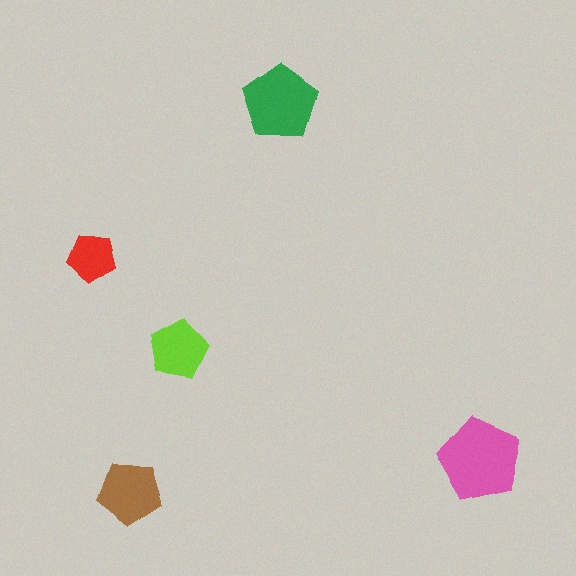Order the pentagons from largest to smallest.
the pink one, the green one, the brown one, the lime one, the red one.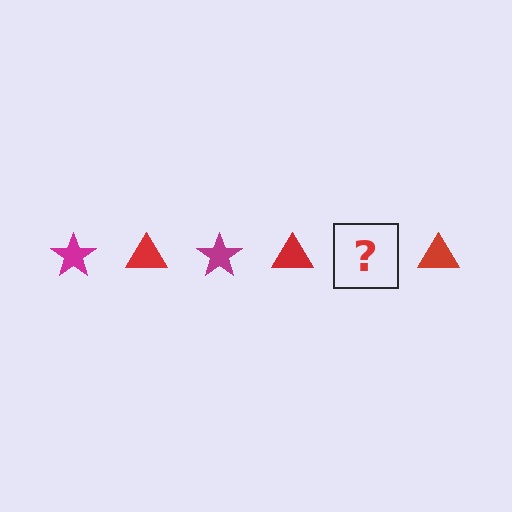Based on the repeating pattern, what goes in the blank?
The blank should be a magenta star.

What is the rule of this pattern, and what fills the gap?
The rule is that the pattern alternates between magenta star and red triangle. The gap should be filled with a magenta star.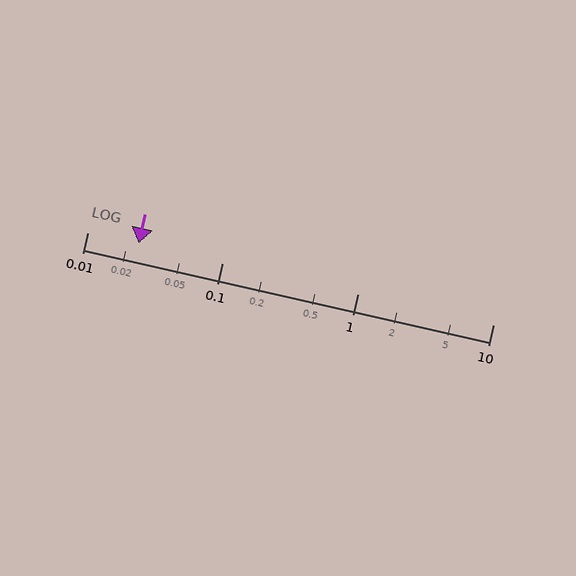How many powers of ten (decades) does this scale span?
The scale spans 3 decades, from 0.01 to 10.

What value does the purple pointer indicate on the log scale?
The pointer indicates approximately 0.024.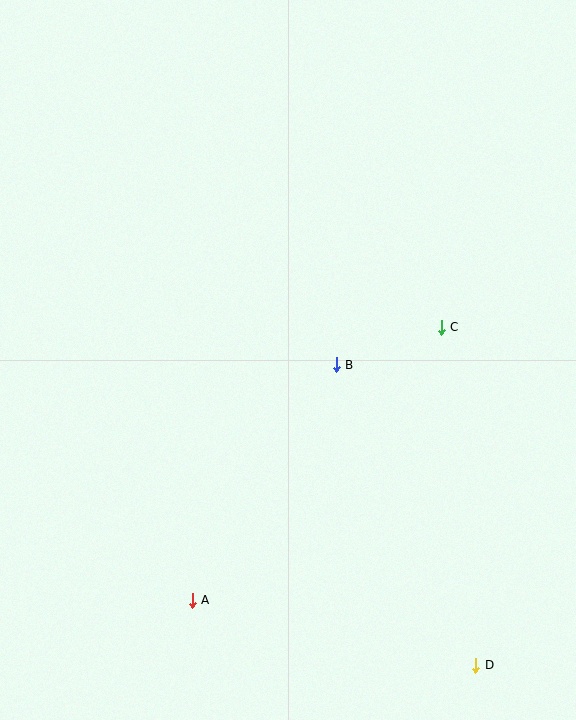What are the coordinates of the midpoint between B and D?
The midpoint between B and D is at (406, 515).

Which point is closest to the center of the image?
Point B at (336, 365) is closest to the center.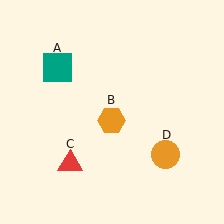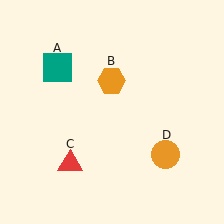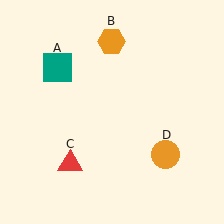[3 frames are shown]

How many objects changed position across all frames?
1 object changed position: orange hexagon (object B).